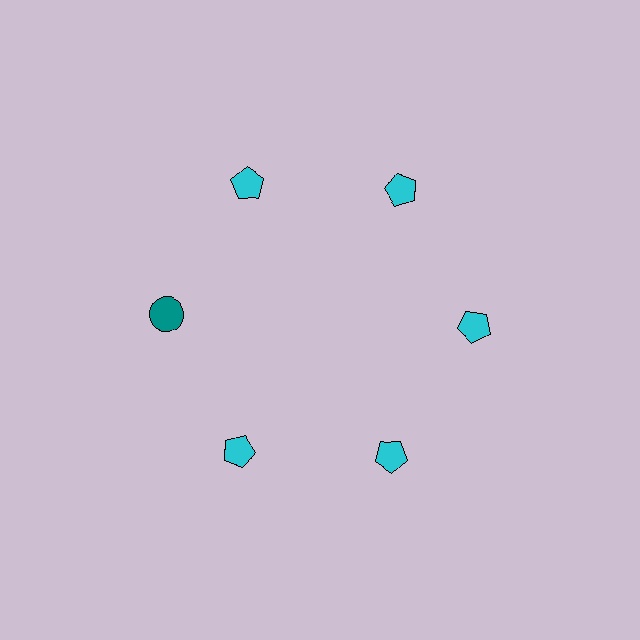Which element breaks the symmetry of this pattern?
The teal circle at roughly the 9 o'clock position breaks the symmetry. All other shapes are cyan pentagons.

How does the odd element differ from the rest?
It differs in both color (teal instead of cyan) and shape (circle instead of pentagon).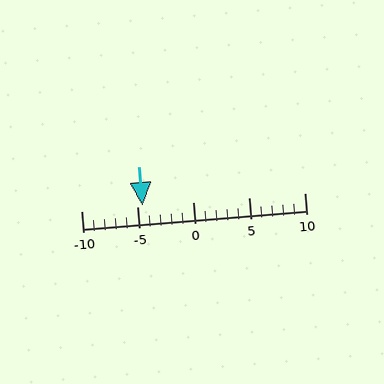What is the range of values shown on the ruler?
The ruler shows values from -10 to 10.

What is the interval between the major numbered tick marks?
The major tick marks are spaced 5 units apart.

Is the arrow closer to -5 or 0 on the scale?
The arrow is closer to -5.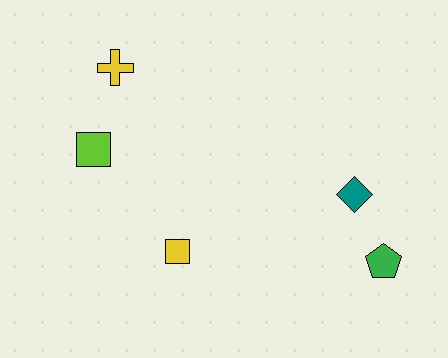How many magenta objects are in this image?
There are no magenta objects.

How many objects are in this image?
There are 5 objects.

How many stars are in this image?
There are no stars.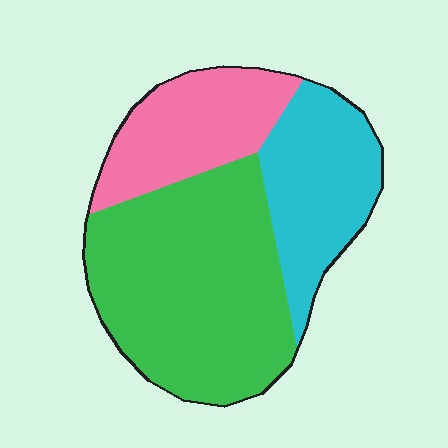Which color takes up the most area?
Green, at roughly 50%.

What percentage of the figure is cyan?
Cyan covers around 25% of the figure.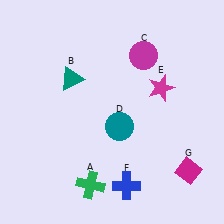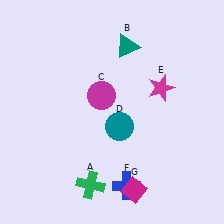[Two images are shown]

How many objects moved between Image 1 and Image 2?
3 objects moved between the two images.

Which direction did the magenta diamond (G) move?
The magenta diamond (G) moved left.